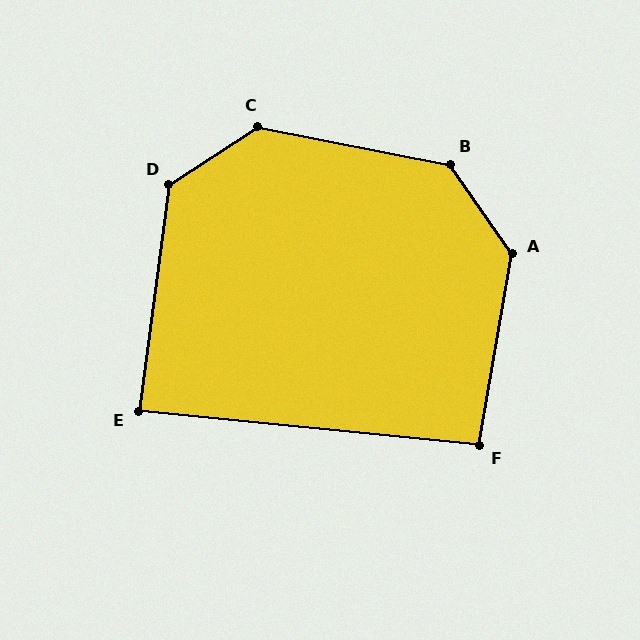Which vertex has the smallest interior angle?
E, at approximately 88 degrees.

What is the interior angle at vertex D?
Approximately 131 degrees (obtuse).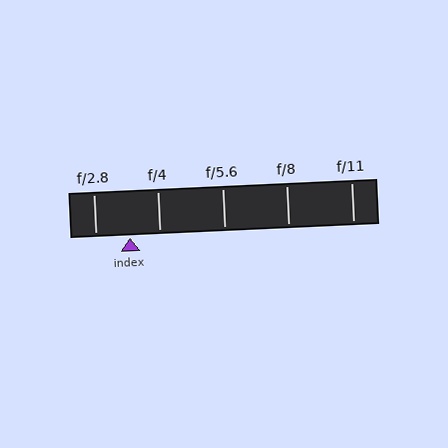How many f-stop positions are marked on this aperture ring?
There are 5 f-stop positions marked.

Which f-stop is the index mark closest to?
The index mark is closest to f/4.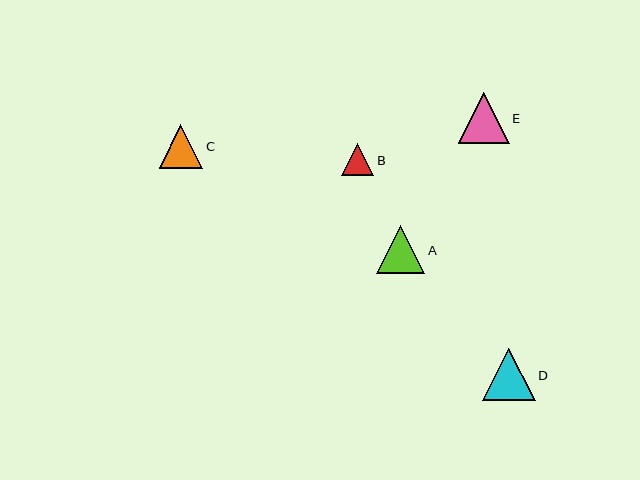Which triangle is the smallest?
Triangle B is the smallest with a size of approximately 32 pixels.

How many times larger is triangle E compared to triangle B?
Triangle E is approximately 1.6 times the size of triangle B.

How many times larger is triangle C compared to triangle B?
Triangle C is approximately 1.4 times the size of triangle B.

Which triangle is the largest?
Triangle D is the largest with a size of approximately 52 pixels.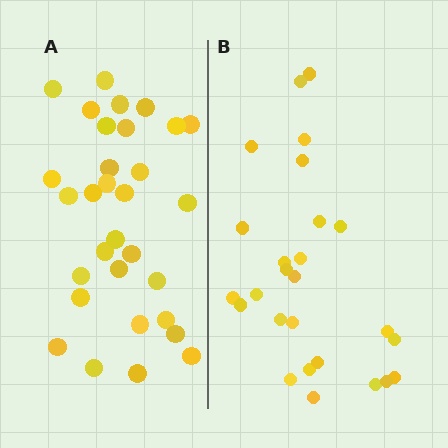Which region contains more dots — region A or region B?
Region A (the left region) has more dots.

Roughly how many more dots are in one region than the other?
Region A has about 5 more dots than region B.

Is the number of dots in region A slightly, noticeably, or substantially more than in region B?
Region A has only slightly more — the two regions are fairly close. The ratio is roughly 1.2 to 1.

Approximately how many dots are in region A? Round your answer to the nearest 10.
About 30 dots. (The exact count is 31, which rounds to 30.)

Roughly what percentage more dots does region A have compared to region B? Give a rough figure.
About 20% more.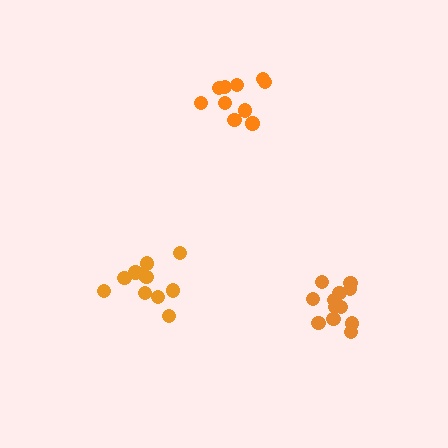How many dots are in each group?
Group 1: 10 dots, Group 2: 11 dots, Group 3: 12 dots (33 total).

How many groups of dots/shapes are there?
There are 3 groups.